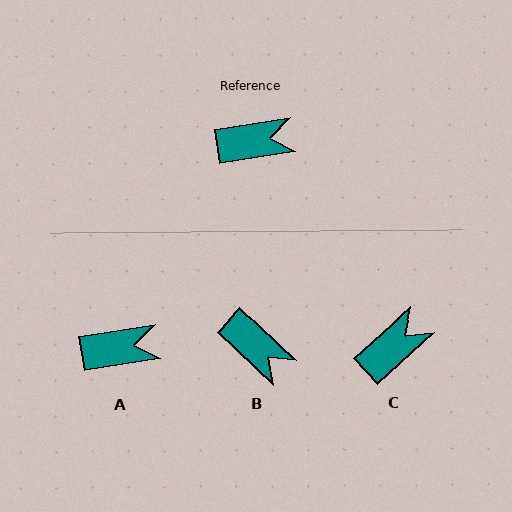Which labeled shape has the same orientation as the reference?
A.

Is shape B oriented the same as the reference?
No, it is off by about 52 degrees.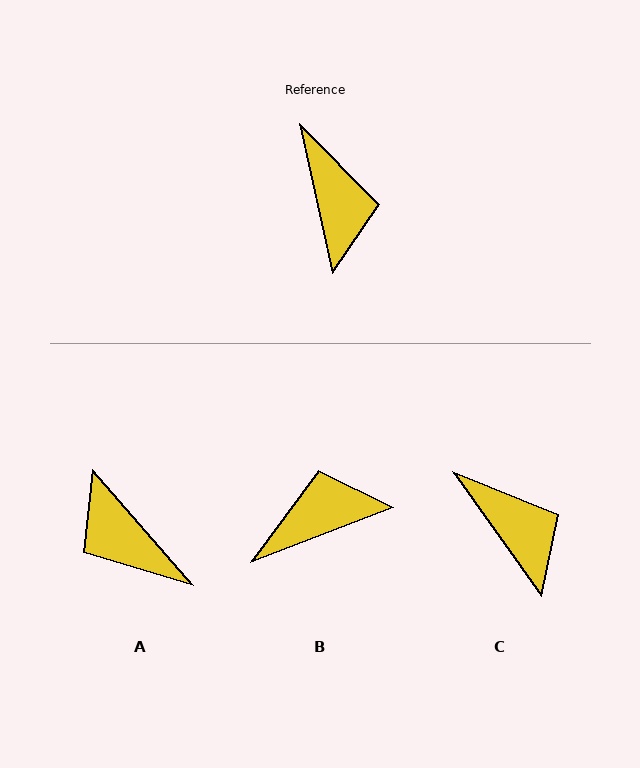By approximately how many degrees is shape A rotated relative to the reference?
Approximately 151 degrees clockwise.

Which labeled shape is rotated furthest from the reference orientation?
A, about 151 degrees away.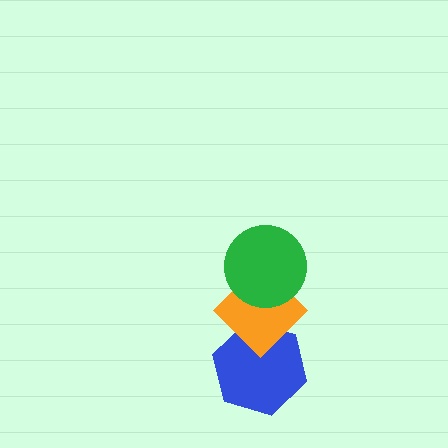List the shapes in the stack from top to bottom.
From top to bottom: the green circle, the orange diamond, the blue hexagon.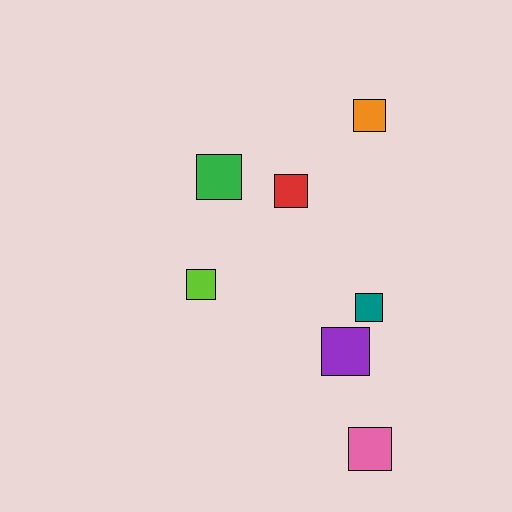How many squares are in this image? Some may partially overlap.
There are 7 squares.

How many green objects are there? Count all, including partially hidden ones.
There is 1 green object.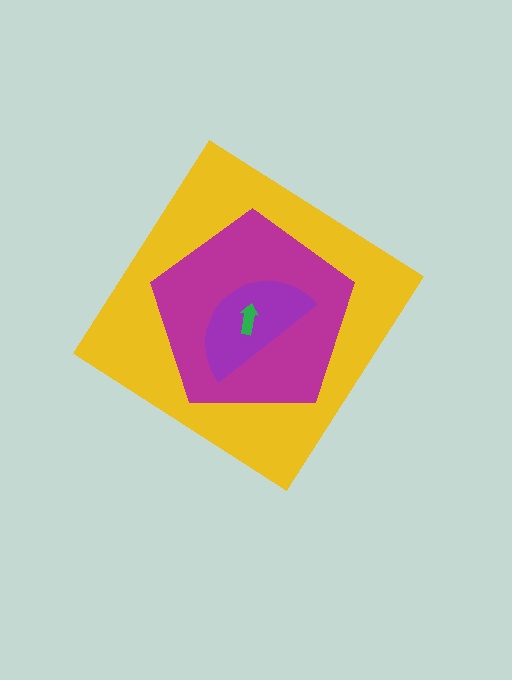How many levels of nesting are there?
4.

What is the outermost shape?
The yellow diamond.